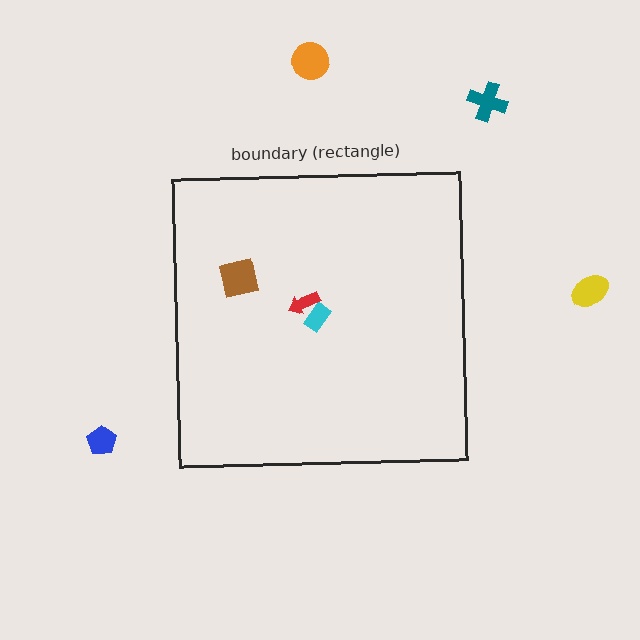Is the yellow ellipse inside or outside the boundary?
Outside.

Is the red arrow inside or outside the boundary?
Inside.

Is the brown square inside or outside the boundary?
Inside.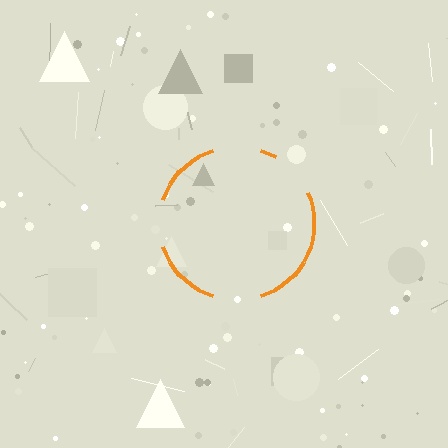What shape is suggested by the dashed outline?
The dashed outline suggests a circle.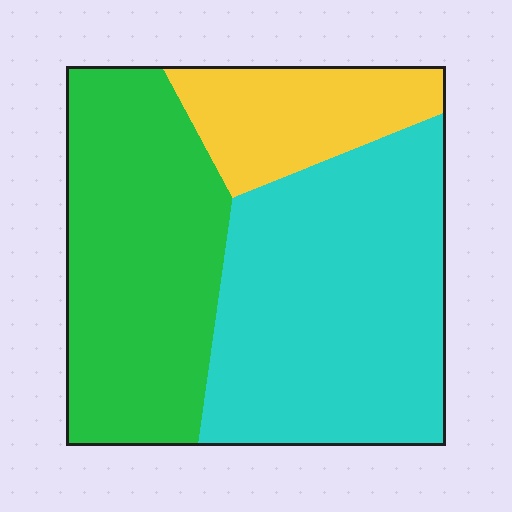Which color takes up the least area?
Yellow, at roughly 15%.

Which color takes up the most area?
Cyan, at roughly 45%.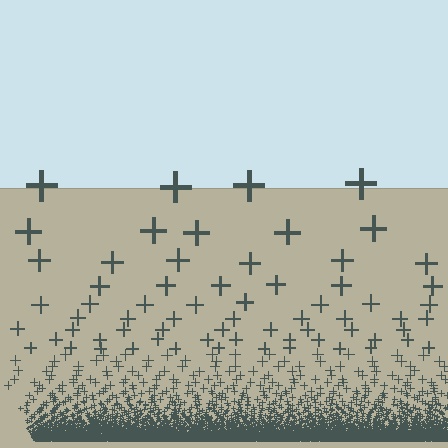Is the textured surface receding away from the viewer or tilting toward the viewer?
The surface appears to tilt toward the viewer. Texture elements get larger and sparser toward the top.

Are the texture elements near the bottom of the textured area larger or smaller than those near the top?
Smaller. The gradient is inverted — elements near the bottom are smaller and denser.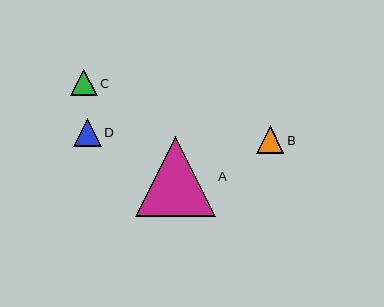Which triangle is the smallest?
Triangle C is the smallest with a size of approximately 26 pixels.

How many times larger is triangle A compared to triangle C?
Triangle A is approximately 3.1 times the size of triangle C.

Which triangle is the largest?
Triangle A is the largest with a size of approximately 80 pixels.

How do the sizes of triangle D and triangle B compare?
Triangle D and triangle B are approximately the same size.